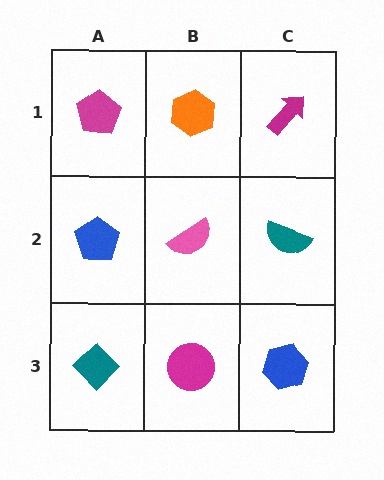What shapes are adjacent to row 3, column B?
A pink semicircle (row 2, column B), a teal diamond (row 3, column A), a blue hexagon (row 3, column C).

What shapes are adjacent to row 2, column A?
A magenta pentagon (row 1, column A), a teal diamond (row 3, column A), a pink semicircle (row 2, column B).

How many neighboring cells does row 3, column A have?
2.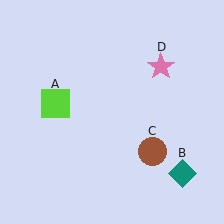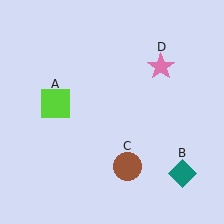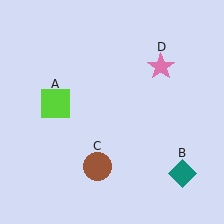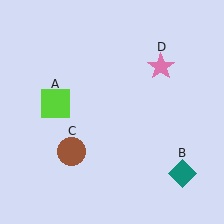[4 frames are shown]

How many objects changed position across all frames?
1 object changed position: brown circle (object C).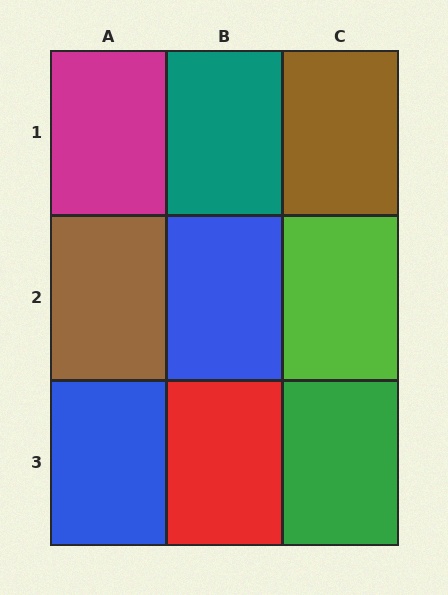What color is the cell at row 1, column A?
Magenta.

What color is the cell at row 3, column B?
Red.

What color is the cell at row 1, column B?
Teal.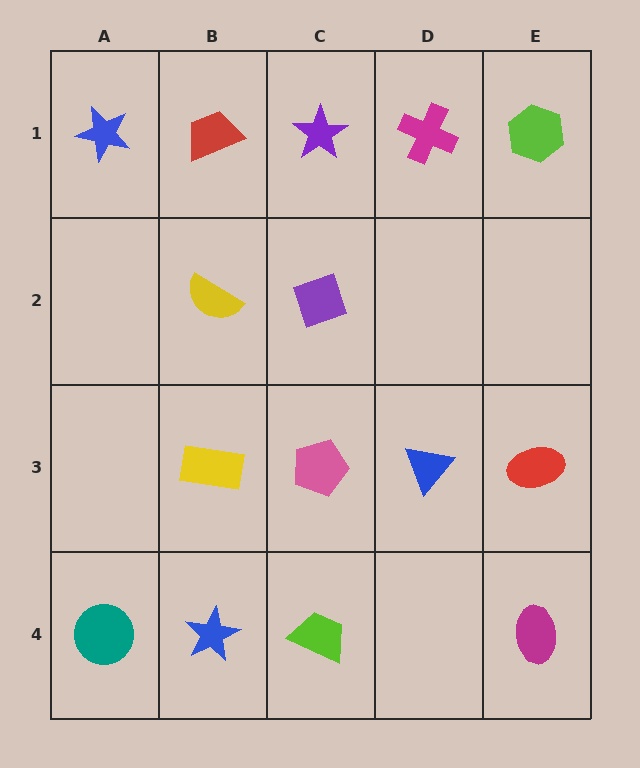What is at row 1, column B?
A red trapezoid.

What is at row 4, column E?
A magenta ellipse.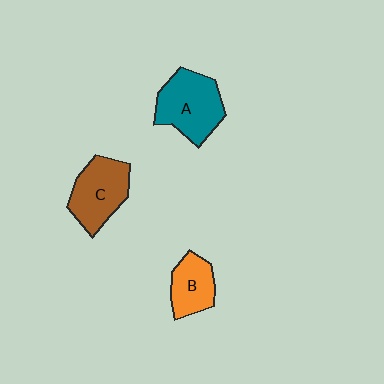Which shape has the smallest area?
Shape B (orange).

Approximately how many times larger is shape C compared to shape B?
Approximately 1.4 times.